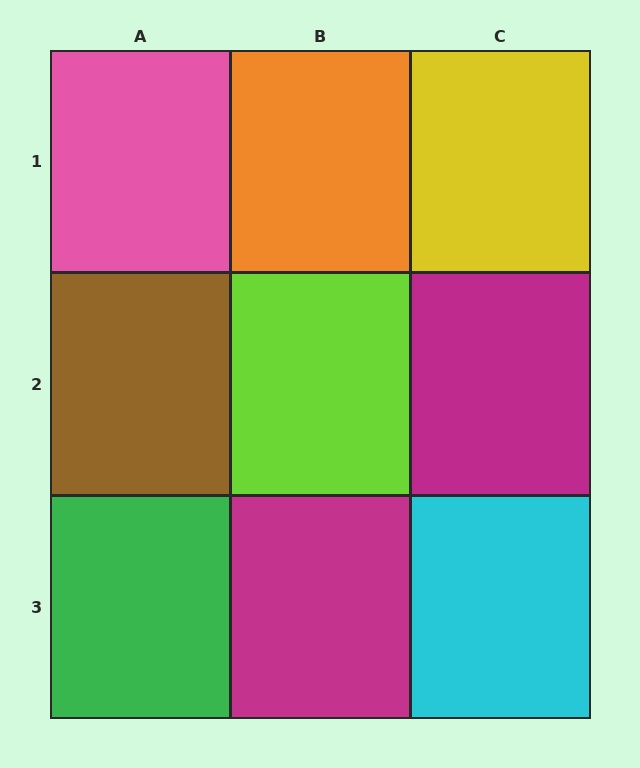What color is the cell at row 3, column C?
Cyan.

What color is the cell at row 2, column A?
Brown.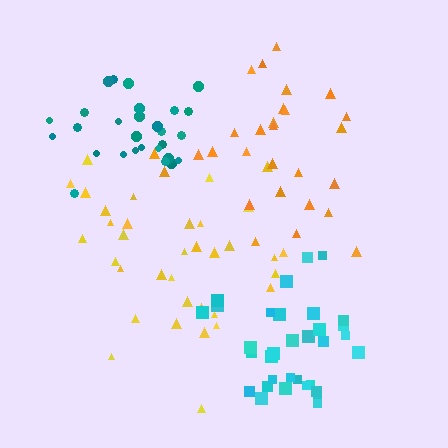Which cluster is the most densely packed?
Cyan.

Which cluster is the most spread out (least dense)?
Yellow.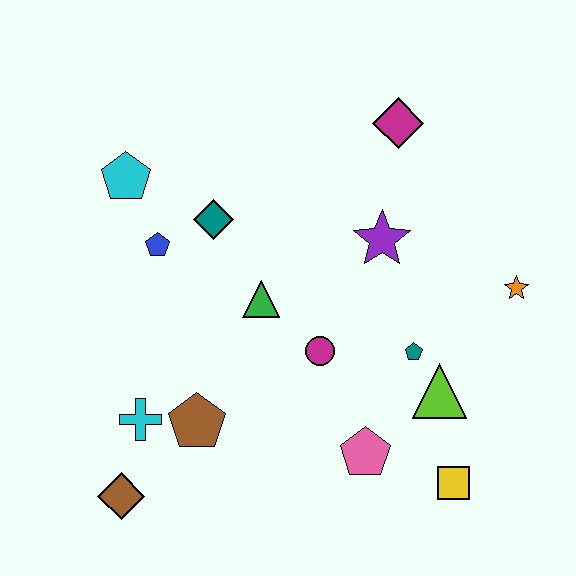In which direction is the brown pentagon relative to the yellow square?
The brown pentagon is to the left of the yellow square.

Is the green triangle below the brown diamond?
No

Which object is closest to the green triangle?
The magenta circle is closest to the green triangle.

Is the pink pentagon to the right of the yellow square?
No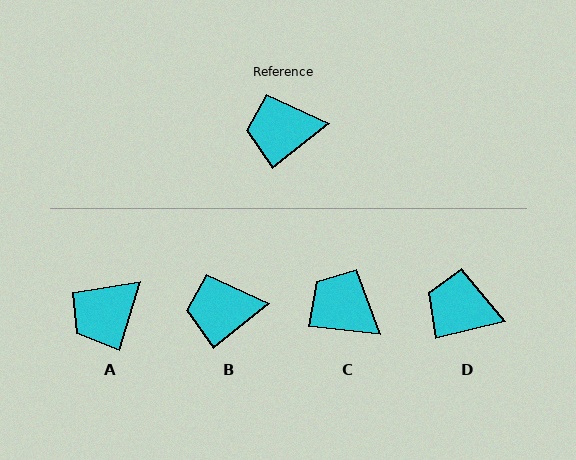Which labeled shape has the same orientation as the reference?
B.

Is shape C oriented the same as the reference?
No, it is off by about 45 degrees.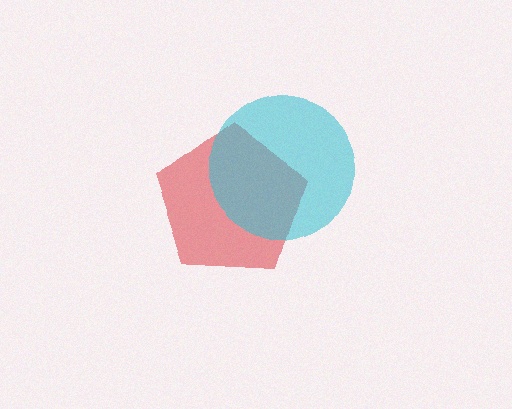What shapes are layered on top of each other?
The layered shapes are: a red pentagon, a cyan circle.